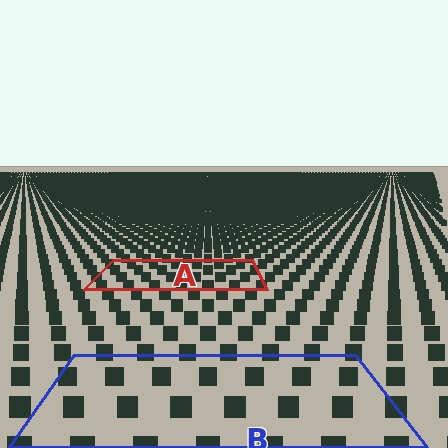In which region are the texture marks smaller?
The texture marks are smaller in region A, because it is farther away.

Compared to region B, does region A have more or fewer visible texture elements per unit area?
Region A has more texture elements per unit area — they are packed more densely because it is farther away.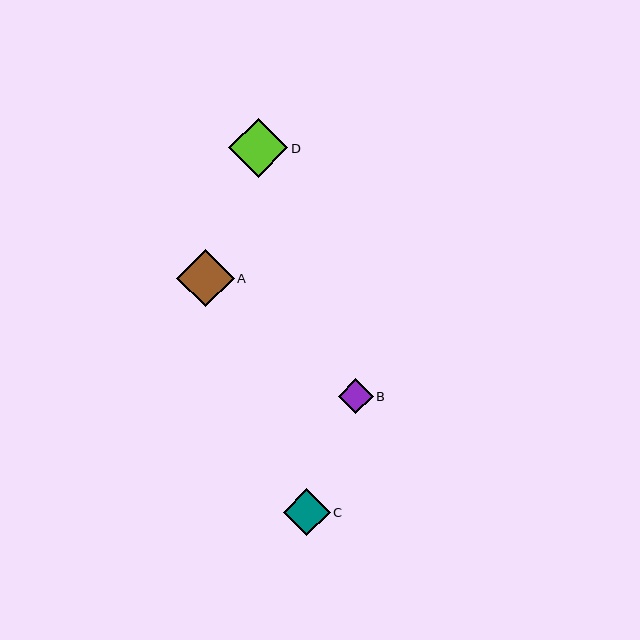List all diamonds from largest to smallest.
From largest to smallest: D, A, C, B.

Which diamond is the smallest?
Diamond B is the smallest with a size of approximately 35 pixels.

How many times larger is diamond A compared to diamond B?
Diamond A is approximately 1.7 times the size of diamond B.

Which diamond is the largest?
Diamond D is the largest with a size of approximately 59 pixels.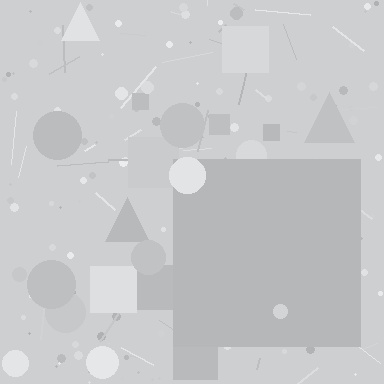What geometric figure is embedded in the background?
A square is embedded in the background.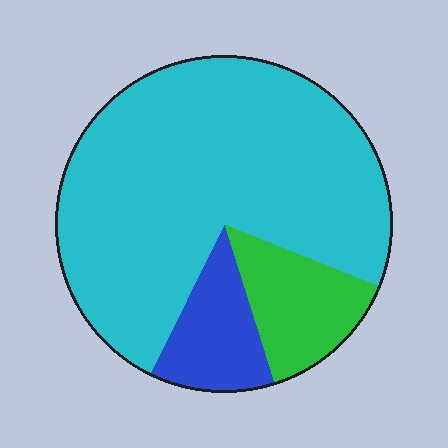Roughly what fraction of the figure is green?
Green takes up about one eighth (1/8) of the figure.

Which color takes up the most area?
Cyan, at roughly 75%.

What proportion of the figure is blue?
Blue takes up less than a quarter of the figure.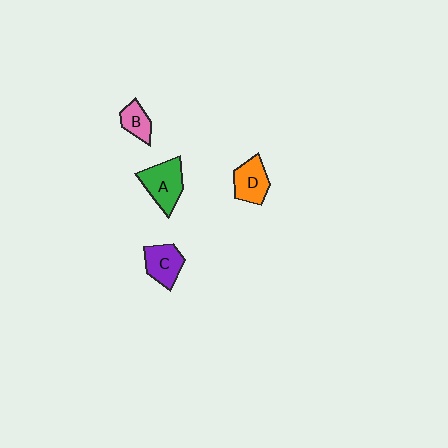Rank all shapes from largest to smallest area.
From largest to smallest: A (green), D (orange), C (purple), B (pink).